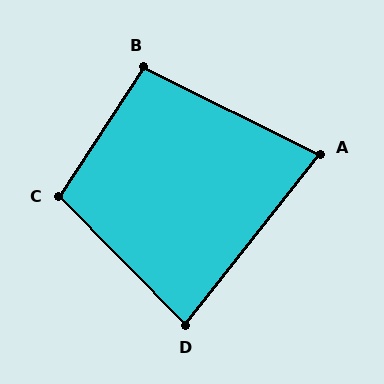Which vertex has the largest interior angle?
C, at approximately 102 degrees.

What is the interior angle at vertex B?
Approximately 97 degrees (obtuse).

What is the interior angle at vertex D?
Approximately 83 degrees (acute).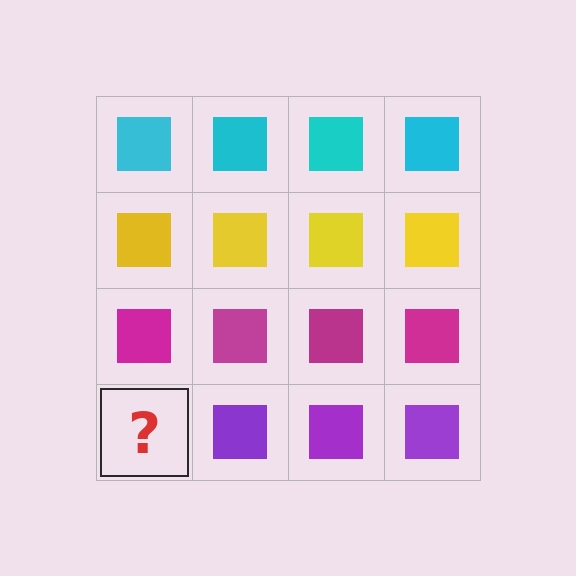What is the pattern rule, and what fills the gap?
The rule is that each row has a consistent color. The gap should be filled with a purple square.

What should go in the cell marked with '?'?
The missing cell should contain a purple square.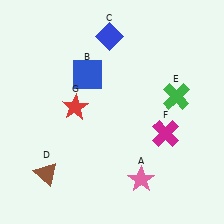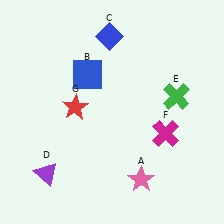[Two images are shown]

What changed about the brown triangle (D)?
In Image 1, D is brown. In Image 2, it changed to purple.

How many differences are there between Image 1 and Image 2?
There is 1 difference between the two images.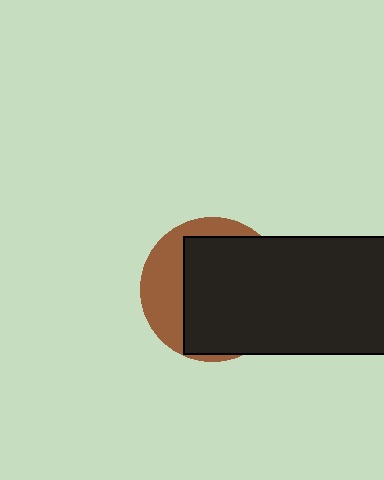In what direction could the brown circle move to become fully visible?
The brown circle could move left. That would shift it out from behind the black rectangle entirely.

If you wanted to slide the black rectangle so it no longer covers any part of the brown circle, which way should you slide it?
Slide it right — that is the most direct way to separate the two shapes.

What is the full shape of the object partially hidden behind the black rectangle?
The partially hidden object is a brown circle.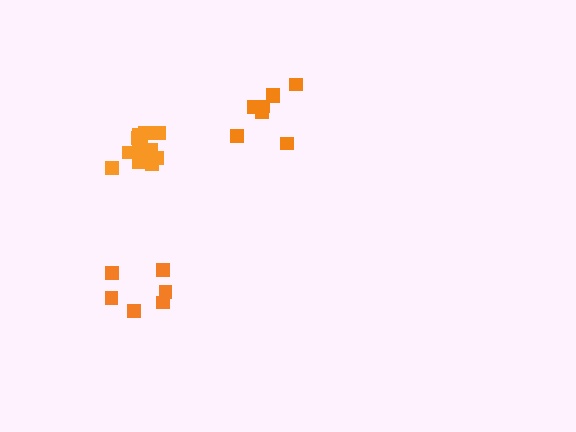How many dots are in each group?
Group 1: 12 dots, Group 2: 6 dots, Group 3: 8 dots (26 total).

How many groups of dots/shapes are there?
There are 3 groups.